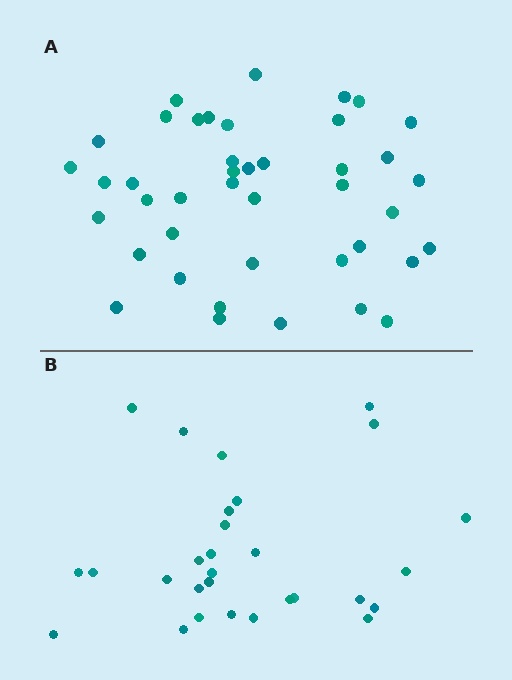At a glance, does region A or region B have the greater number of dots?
Region A (the top region) has more dots.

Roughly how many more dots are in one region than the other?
Region A has approximately 15 more dots than region B.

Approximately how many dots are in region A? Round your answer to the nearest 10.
About 40 dots. (The exact count is 42, which rounds to 40.)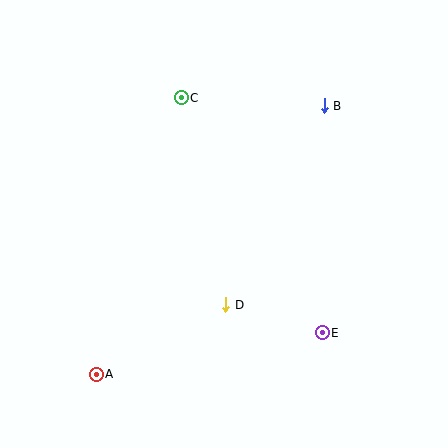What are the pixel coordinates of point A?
Point A is at (96, 374).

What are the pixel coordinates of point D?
Point D is at (226, 305).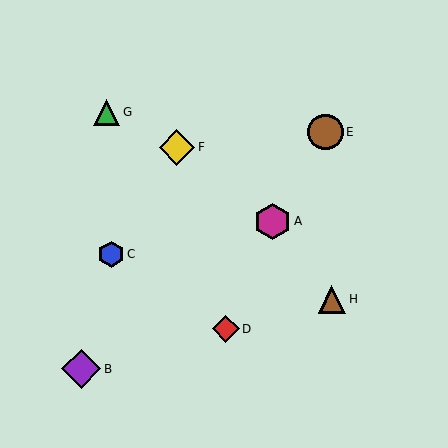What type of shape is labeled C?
Shape C is a blue hexagon.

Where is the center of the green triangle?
The center of the green triangle is at (107, 112).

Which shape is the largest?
The purple diamond (labeled B) is the largest.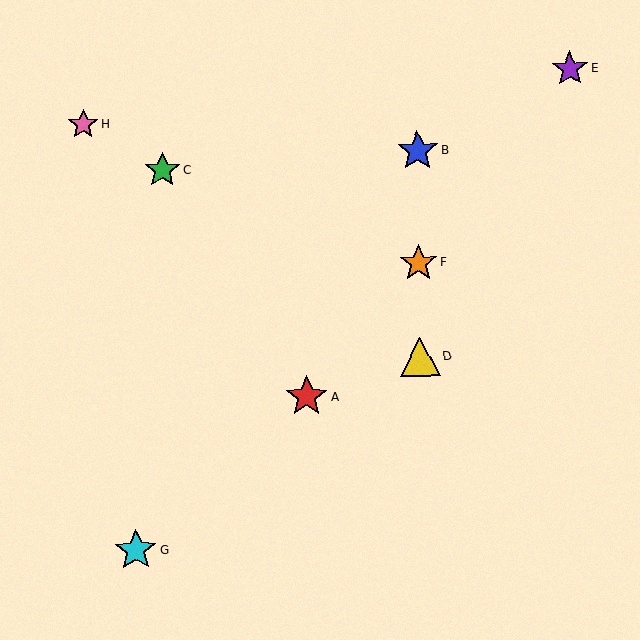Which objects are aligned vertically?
Objects B, D, F are aligned vertically.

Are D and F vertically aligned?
Yes, both are at x≈420.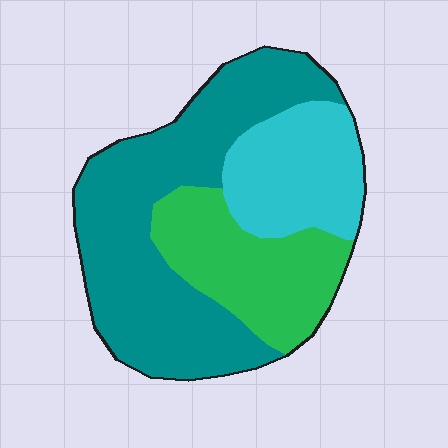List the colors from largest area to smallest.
From largest to smallest: teal, green, cyan.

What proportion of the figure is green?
Green takes up about one quarter (1/4) of the figure.